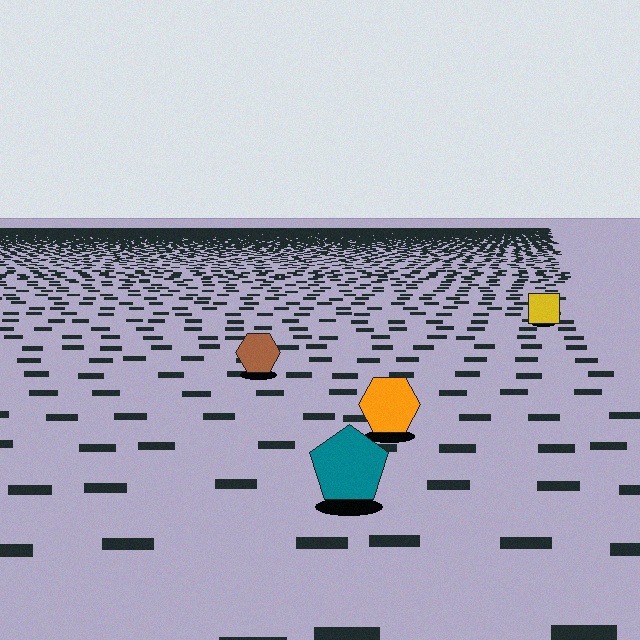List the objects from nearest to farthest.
From nearest to farthest: the teal pentagon, the orange hexagon, the brown hexagon, the yellow square.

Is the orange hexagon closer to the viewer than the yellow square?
Yes. The orange hexagon is closer — you can tell from the texture gradient: the ground texture is coarser near it.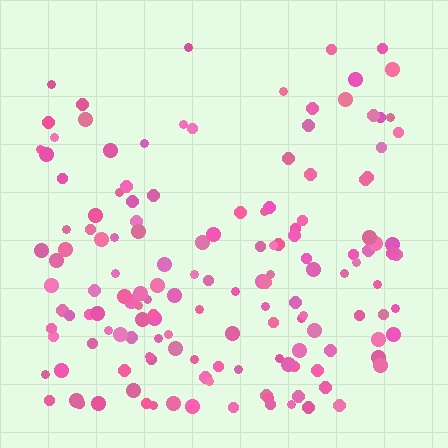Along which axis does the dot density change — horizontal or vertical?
Vertical.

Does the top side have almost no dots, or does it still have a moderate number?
Still a moderate number, just noticeably fewer than the bottom.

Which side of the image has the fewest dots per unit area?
The top.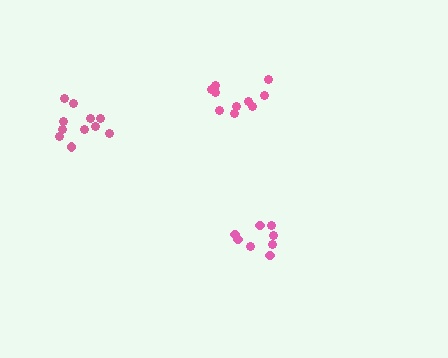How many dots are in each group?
Group 1: 8 dots, Group 2: 11 dots, Group 3: 10 dots (29 total).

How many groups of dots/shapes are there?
There are 3 groups.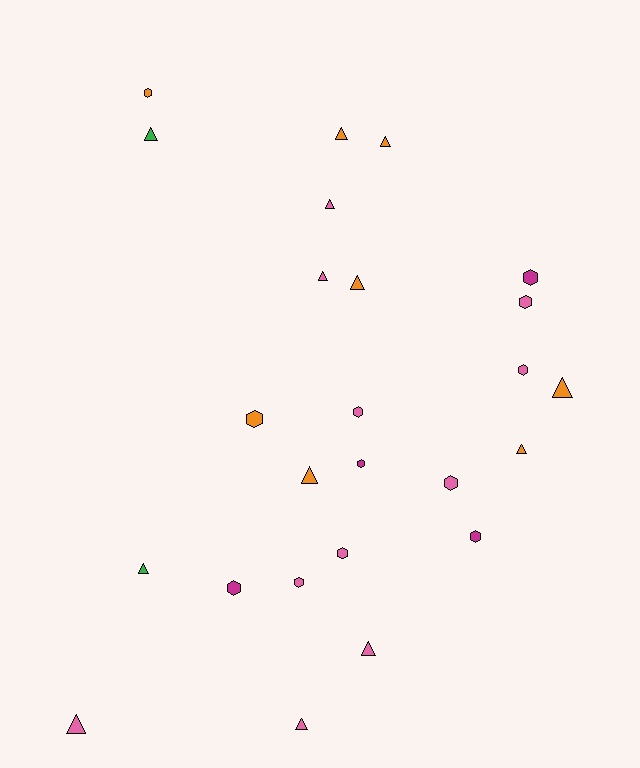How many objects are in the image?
There are 25 objects.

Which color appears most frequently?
Pink, with 11 objects.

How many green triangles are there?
There are 2 green triangles.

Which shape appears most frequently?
Triangle, with 13 objects.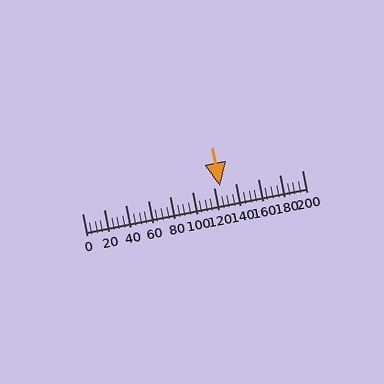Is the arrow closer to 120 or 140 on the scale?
The arrow is closer to 120.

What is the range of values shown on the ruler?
The ruler shows values from 0 to 200.